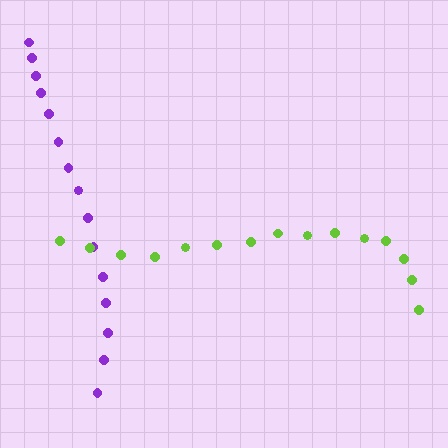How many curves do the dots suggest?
There are 2 distinct paths.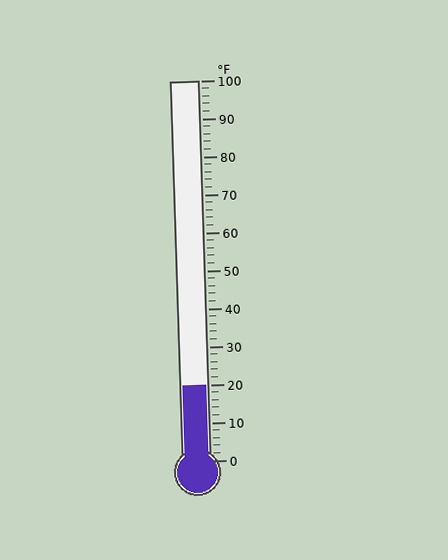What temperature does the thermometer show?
The thermometer shows approximately 20°F.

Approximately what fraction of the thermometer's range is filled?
The thermometer is filled to approximately 20% of its range.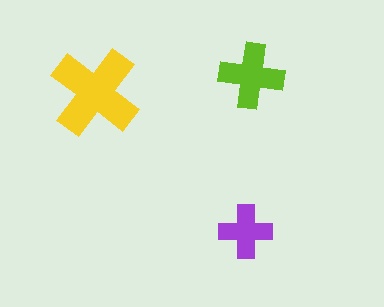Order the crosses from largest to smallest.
the yellow one, the lime one, the purple one.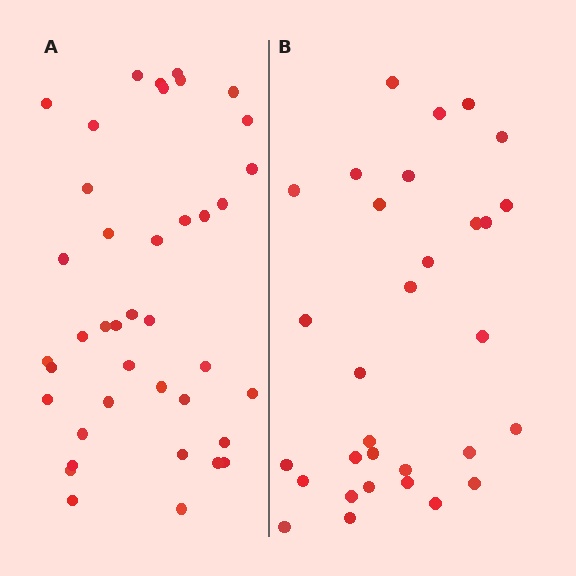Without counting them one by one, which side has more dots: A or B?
Region A (the left region) has more dots.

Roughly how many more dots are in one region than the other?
Region A has roughly 8 or so more dots than region B.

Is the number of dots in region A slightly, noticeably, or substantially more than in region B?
Region A has noticeably more, but not dramatically so. The ratio is roughly 1.3 to 1.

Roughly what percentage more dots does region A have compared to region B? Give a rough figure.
About 30% more.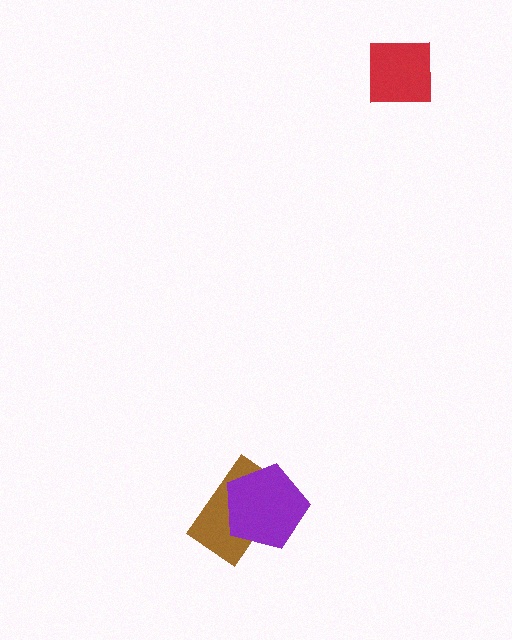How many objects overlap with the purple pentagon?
1 object overlaps with the purple pentagon.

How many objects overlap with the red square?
0 objects overlap with the red square.